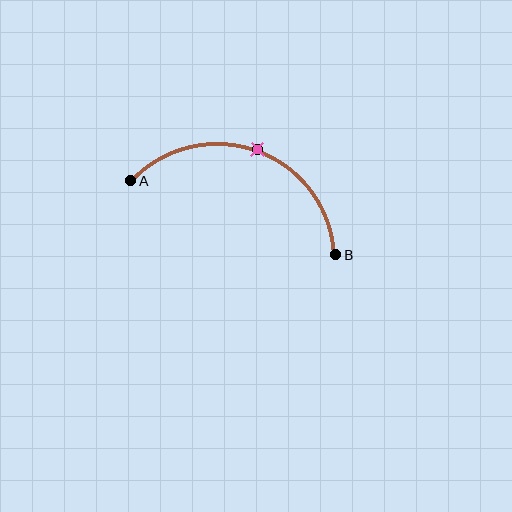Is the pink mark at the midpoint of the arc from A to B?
Yes. The pink mark lies on the arc at equal arc-length from both A and B — it is the arc midpoint.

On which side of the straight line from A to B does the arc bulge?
The arc bulges above the straight line connecting A and B.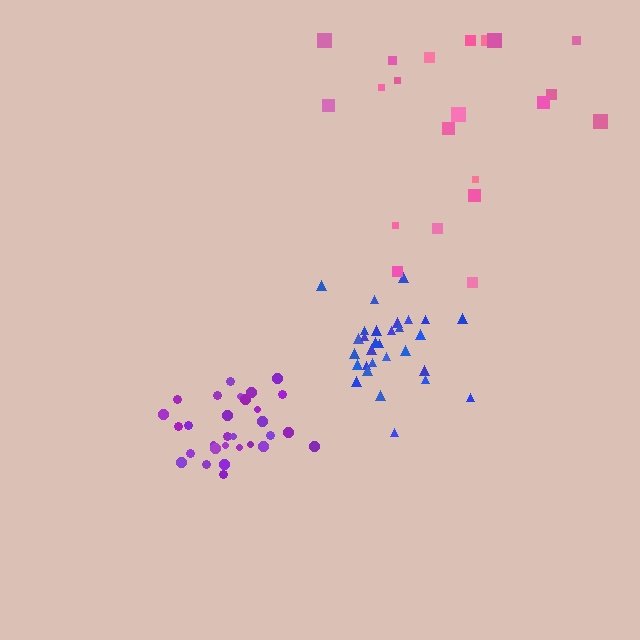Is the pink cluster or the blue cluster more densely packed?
Blue.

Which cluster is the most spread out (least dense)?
Pink.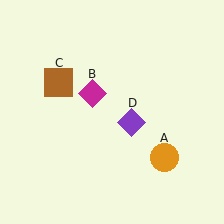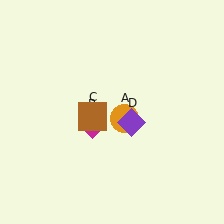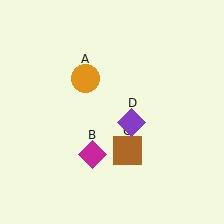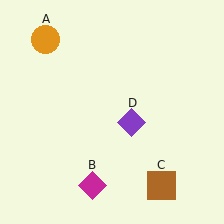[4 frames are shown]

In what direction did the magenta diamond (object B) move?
The magenta diamond (object B) moved down.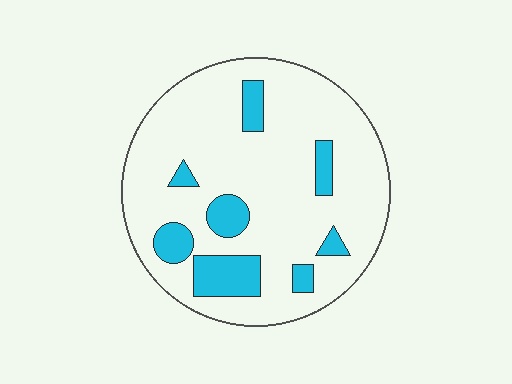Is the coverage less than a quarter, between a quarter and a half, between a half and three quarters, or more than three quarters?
Less than a quarter.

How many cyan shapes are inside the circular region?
8.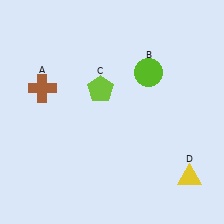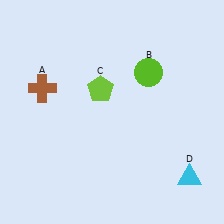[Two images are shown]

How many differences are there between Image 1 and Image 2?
There is 1 difference between the two images.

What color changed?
The triangle (D) changed from yellow in Image 1 to cyan in Image 2.